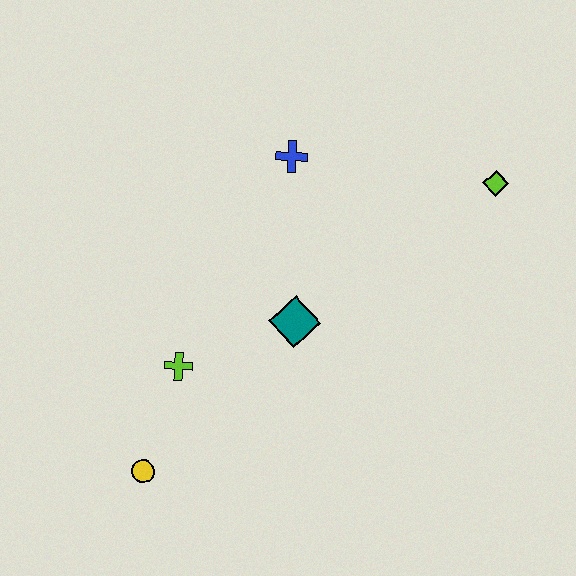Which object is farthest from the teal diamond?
The lime diamond is farthest from the teal diamond.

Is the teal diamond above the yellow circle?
Yes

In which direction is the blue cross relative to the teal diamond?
The blue cross is above the teal diamond.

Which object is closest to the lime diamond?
The blue cross is closest to the lime diamond.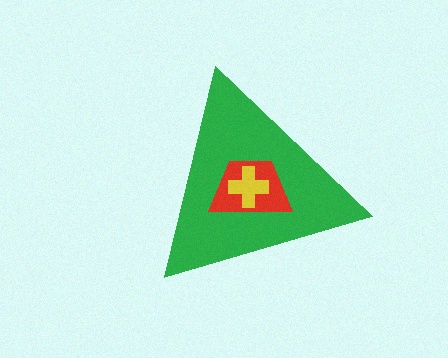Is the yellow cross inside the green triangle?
Yes.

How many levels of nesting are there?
3.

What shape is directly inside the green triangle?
The red trapezoid.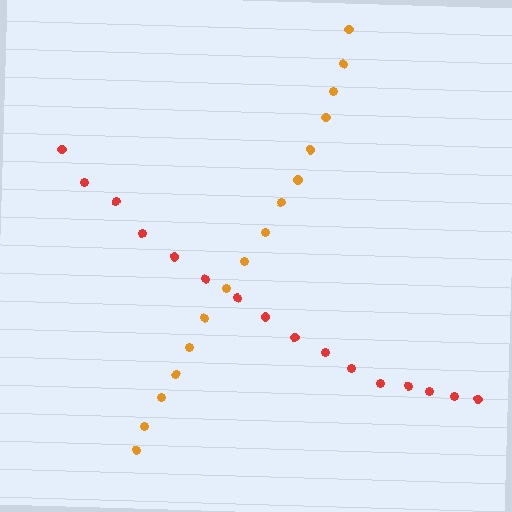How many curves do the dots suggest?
There are 2 distinct paths.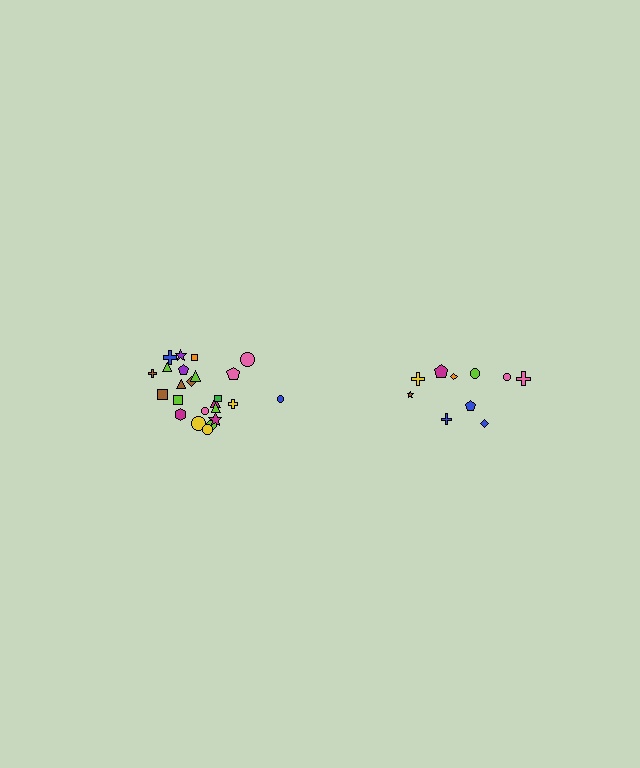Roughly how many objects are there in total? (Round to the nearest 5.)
Roughly 35 objects in total.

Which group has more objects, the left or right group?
The left group.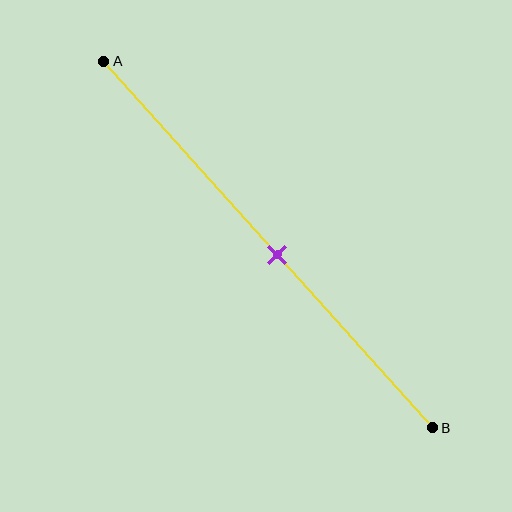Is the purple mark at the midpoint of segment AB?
Yes, the mark is approximately at the midpoint.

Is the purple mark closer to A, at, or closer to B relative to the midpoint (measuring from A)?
The purple mark is approximately at the midpoint of segment AB.